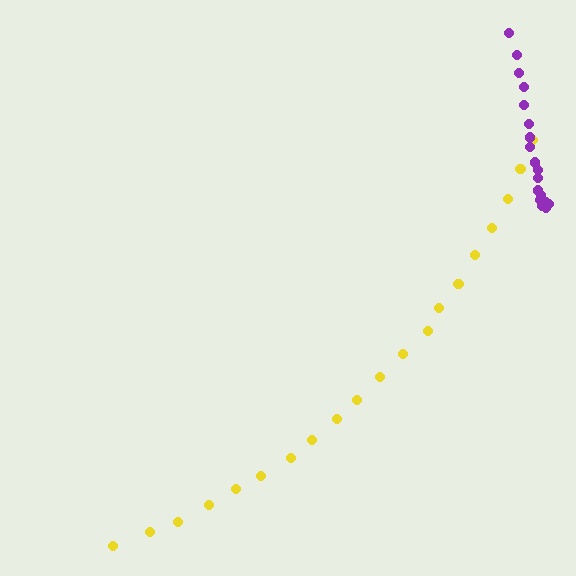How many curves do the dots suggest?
There are 2 distinct paths.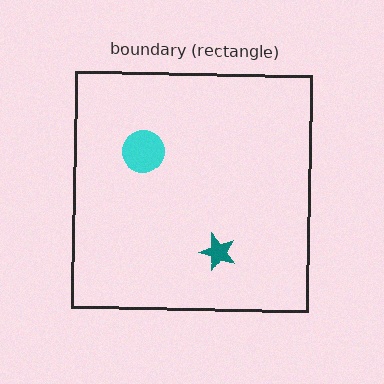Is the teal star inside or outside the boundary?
Inside.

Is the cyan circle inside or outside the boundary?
Inside.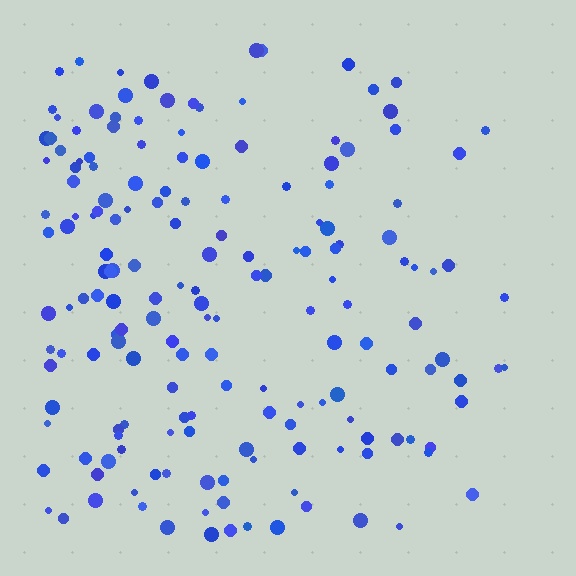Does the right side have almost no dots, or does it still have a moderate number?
Still a moderate number, just noticeably fewer than the left.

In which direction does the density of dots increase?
From right to left, with the left side densest.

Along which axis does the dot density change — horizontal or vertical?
Horizontal.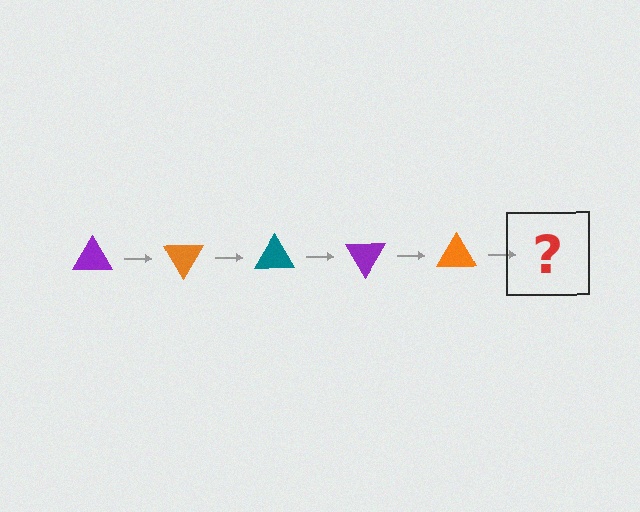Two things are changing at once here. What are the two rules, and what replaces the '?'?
The two rules are that it rotates 60 degrees each step and the color cycles through purple, orange, and teal. The '?' should be a teal triangle, rotated 300 degrees from the start.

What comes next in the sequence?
The next element should be a teal triangle, rotated 300 degrees from the start.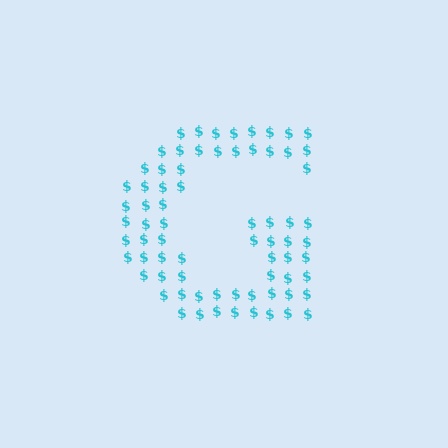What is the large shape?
The large shape is the letter G.